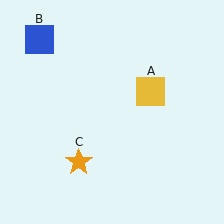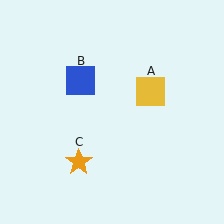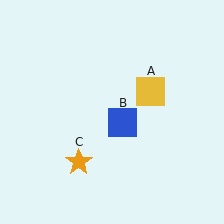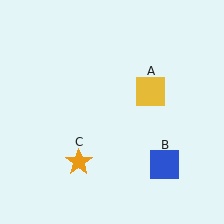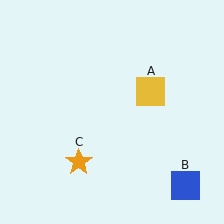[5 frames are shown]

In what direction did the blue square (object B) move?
The blue square (object B) moved down and to the right.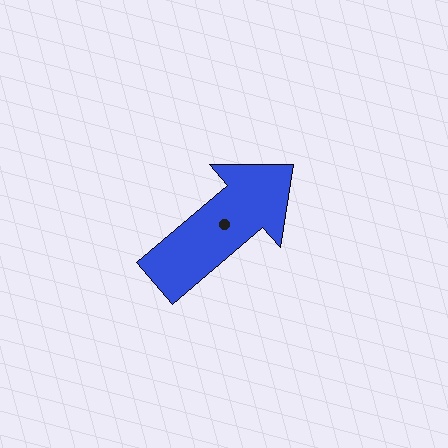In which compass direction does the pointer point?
Northeast.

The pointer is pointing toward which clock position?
Roughly 2 o'clock.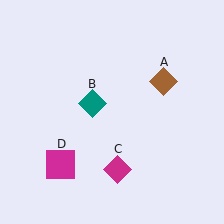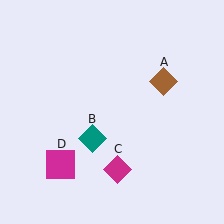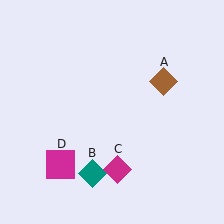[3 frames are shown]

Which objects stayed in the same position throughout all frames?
Brown diamond (object A) and magenta diamond (object C) and magenta square (object D) remained stationary.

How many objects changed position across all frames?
1 object changed position: teal diamond (object B).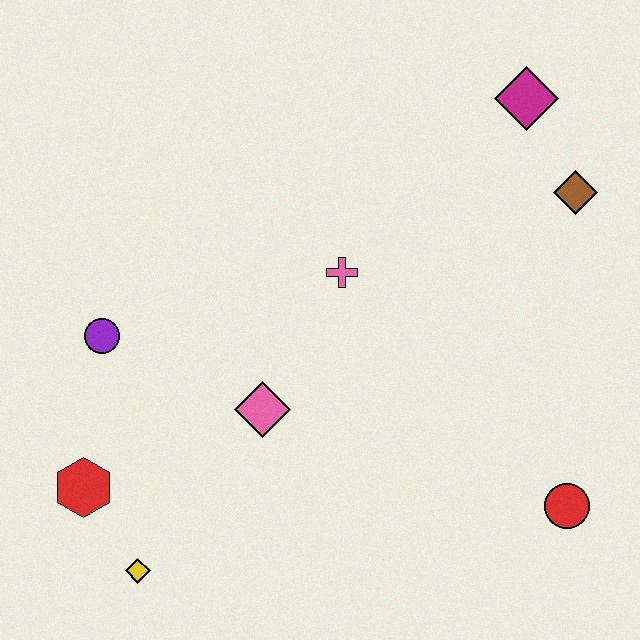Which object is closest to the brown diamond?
The magenta diamond is closest to the brown diamond.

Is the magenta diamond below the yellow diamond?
No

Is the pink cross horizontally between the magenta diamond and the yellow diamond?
Yes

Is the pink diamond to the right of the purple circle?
Yes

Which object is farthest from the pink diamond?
The magenta diamond is farthest from the pink diamond.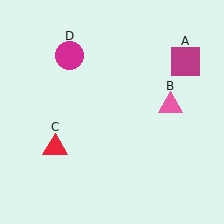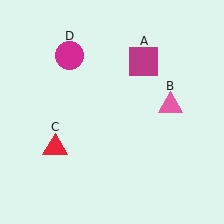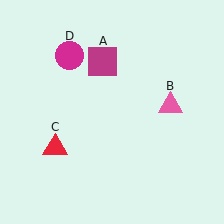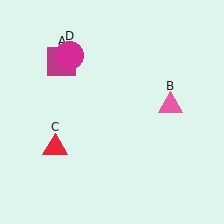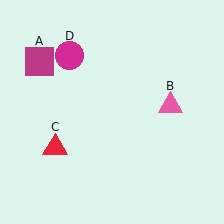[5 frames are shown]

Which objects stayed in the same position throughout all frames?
Pink triangle (object B) and red triangle (object C) and magenta circle (object D) remained stationary.